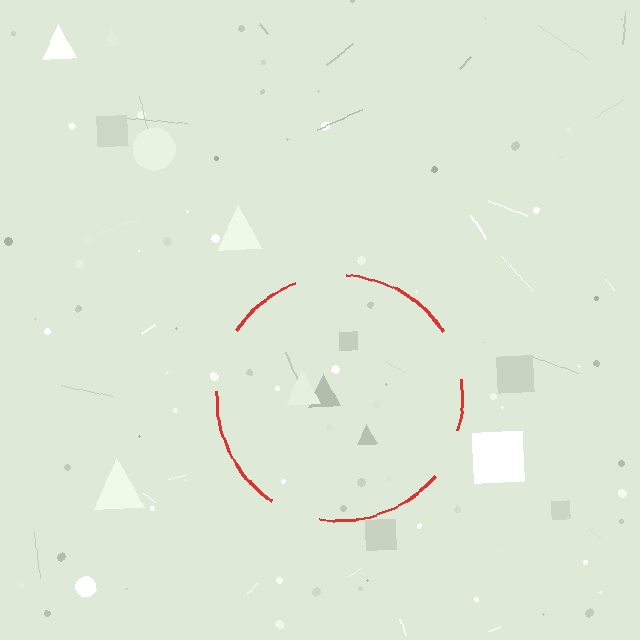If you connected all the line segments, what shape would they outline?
They would outline a circle.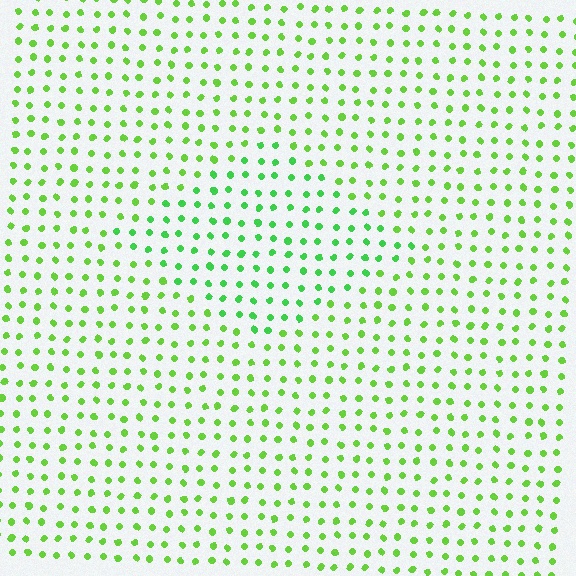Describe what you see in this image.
The image is filled with small lime elements in a uniform arrangement. A diamond-shaped region is visible where the elements are tinted to a slightly different hue, forming a subtle color boundary.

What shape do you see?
I see a diamond.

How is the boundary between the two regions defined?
The boundary is defined purely by a slight shift in hue (about 24 degrees). Spacing, size, and orientation are identical on both sides.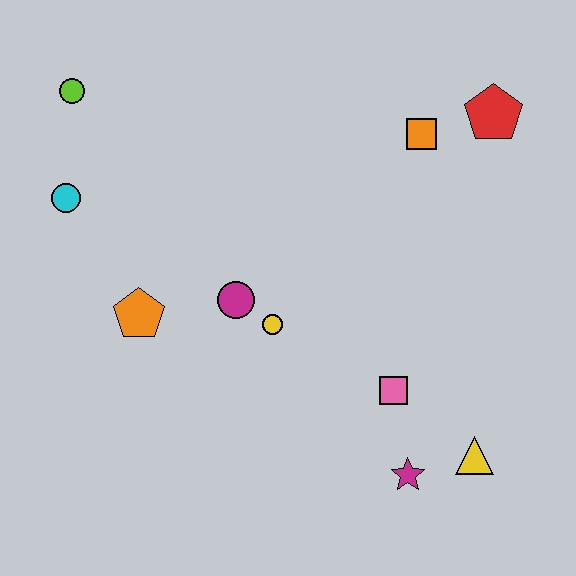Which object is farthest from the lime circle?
The yellow triangle is farthest from the lime circle.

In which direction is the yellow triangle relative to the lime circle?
The yellow triangle is to the right of the lime circle.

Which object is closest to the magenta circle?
The yellow circle is closest to the magenta circle.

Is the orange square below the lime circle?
Yes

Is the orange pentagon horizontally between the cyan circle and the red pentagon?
Yes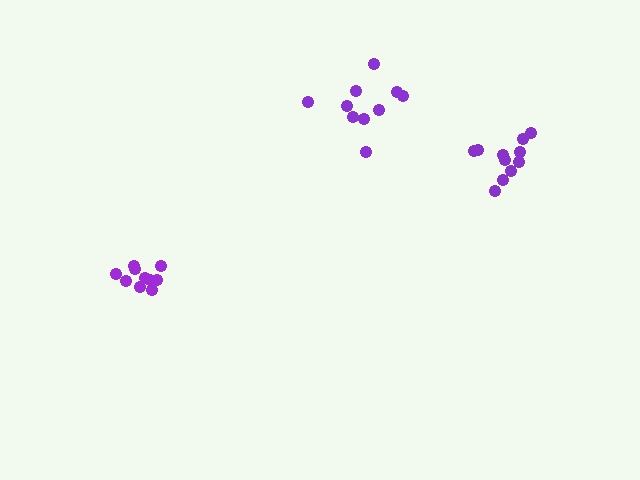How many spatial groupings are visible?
There are 3 spatial groupings.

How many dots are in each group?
Group 1: 10 dots, Group 2: 10 dots, Group 3: 11 dots (31 total).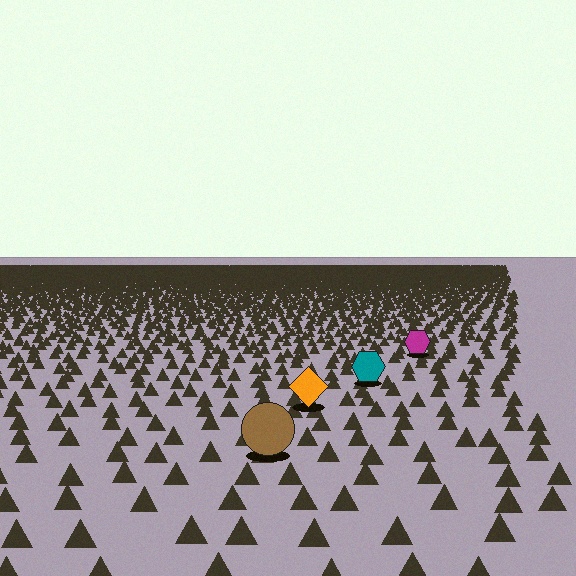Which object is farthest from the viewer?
The magenta hexagon is farthest from the viewer. It appears smaller and the ground texture around it is denser.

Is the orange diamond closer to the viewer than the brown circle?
No. The brown circle is closer — you can tell from the texture gradient: the ground texture is coarser near it.